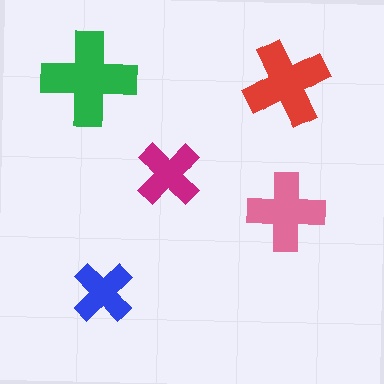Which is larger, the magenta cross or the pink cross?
The pink one.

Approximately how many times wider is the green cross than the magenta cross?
About 1.5 times wider.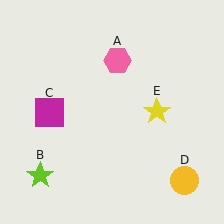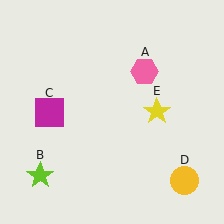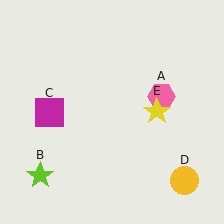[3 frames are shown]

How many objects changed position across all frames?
1 object changed position: pink hexagon (object A).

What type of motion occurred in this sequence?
The pink hexagon (object A) rotated clockwise around the center of the scene.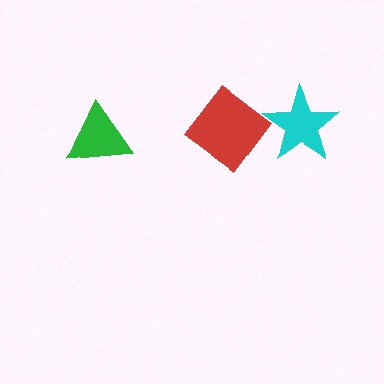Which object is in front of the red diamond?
The cyan star is in front of the red diamond.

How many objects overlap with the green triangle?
0 objects overlap with the green triangle.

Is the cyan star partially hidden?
No, no other shape covers it.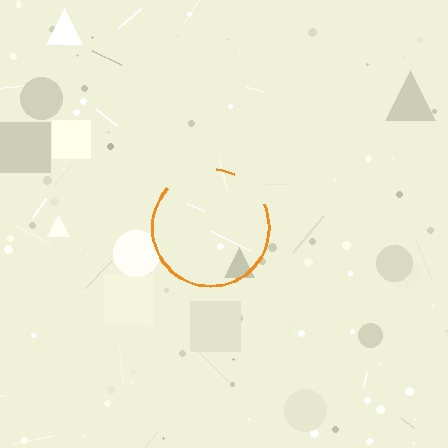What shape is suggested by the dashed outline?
The dashed outline suggests a circle.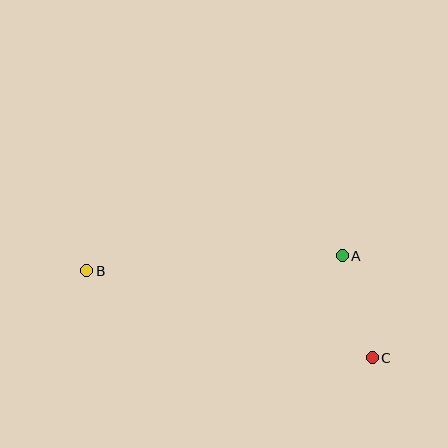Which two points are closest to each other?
Points A and C are closest to each other.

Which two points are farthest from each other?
Points B and C are farthest from each other.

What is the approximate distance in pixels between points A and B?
The distance between A and B is approximately 256 pixels.